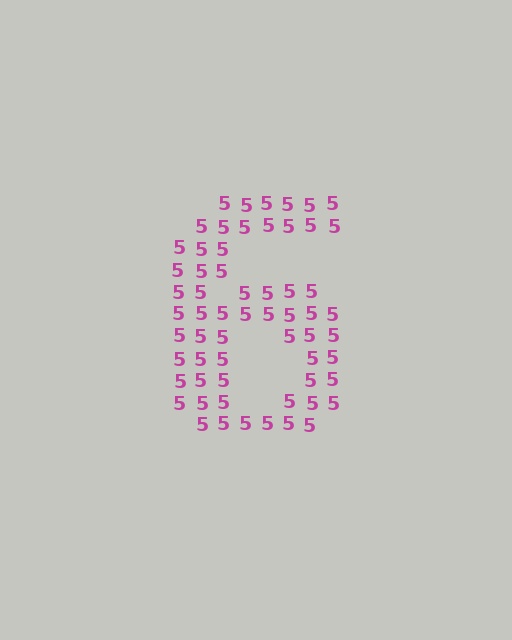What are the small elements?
The small elements are digit 5's.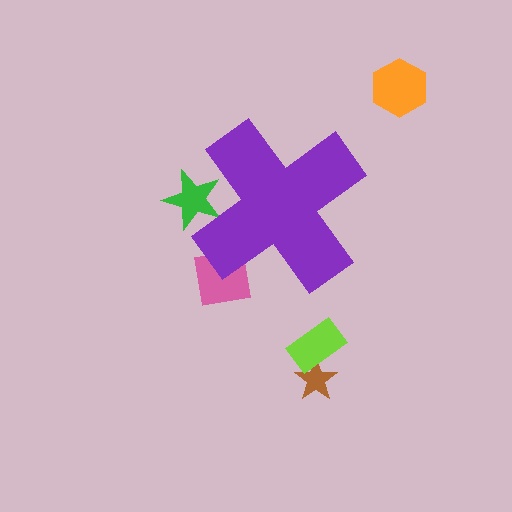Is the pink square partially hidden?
Yes, the pink square is partially hidden behind the purple cross.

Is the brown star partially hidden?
No, the brown star is fully visible.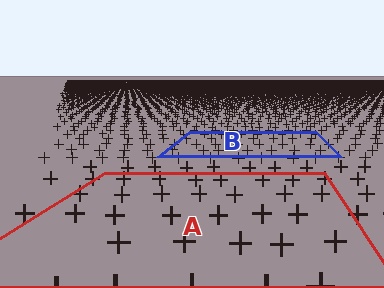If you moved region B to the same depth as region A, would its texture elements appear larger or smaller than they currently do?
They would appear larger. At a closer depth, the same texture elements are projected at a bigger on-screen size.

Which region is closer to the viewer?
Region A is closer. The texture elements there are larger and more spread out.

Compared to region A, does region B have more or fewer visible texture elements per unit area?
Region B has more texture elements per unit area — they are packed more densely because it is farther away.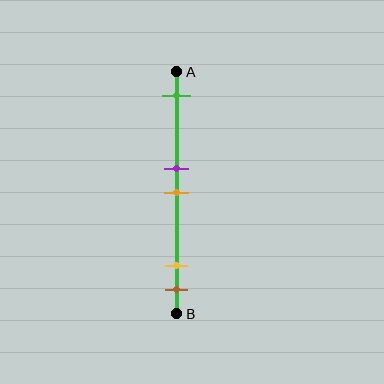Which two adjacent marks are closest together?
The purple and orange marks are the closest adjacent pair.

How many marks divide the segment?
There are 5 marks dividing the segment.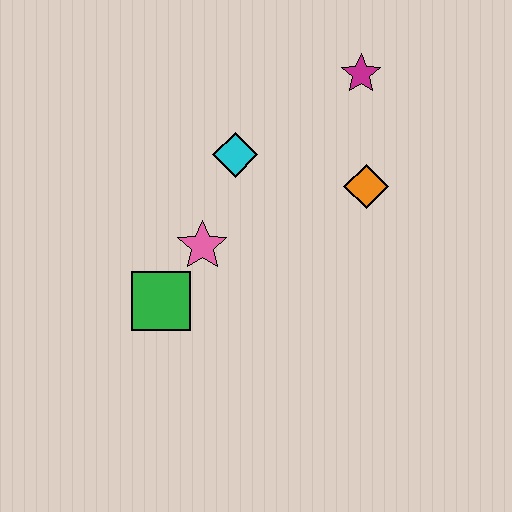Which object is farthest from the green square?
The magenta star is farthest from the green square.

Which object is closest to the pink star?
The green square is closest to the pink star.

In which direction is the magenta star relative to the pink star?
The magenta star is above the pink star.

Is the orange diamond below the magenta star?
Yes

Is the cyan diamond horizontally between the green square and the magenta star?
Yes